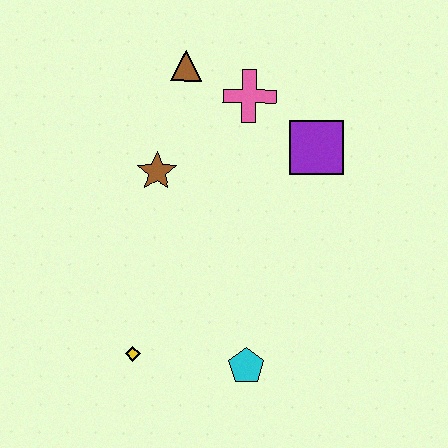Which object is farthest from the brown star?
The cyan pentagon is farthest from the brown star.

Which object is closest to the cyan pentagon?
The yellow diamond is closest to the cyan pentagon.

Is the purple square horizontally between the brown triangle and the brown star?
No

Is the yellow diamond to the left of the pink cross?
Yes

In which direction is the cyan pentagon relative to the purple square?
The cyan pentagon is below the purple square.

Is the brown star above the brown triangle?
No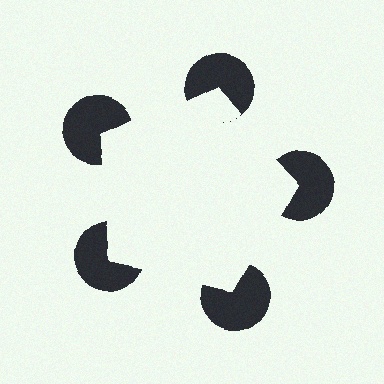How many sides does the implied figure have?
5 sides.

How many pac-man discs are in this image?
There are 5 — one at each vertex of the illusory pentagon.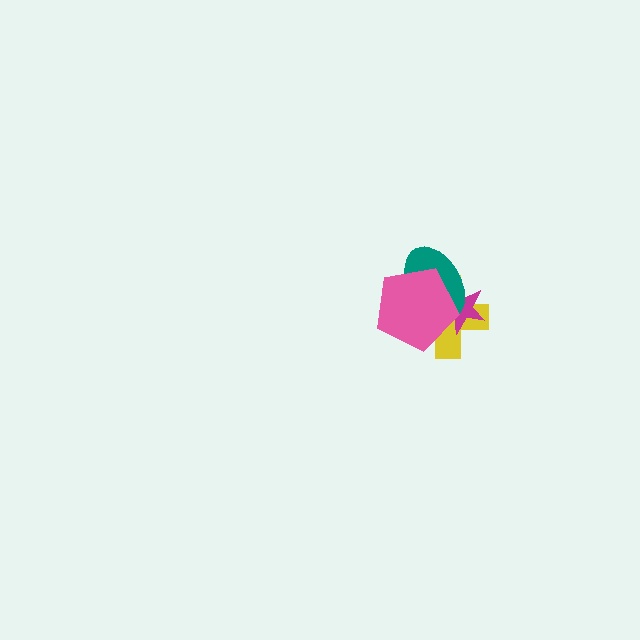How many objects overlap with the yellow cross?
3 objects overlap with the yellow cross.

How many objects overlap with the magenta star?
3 objects overlap with the magenta star.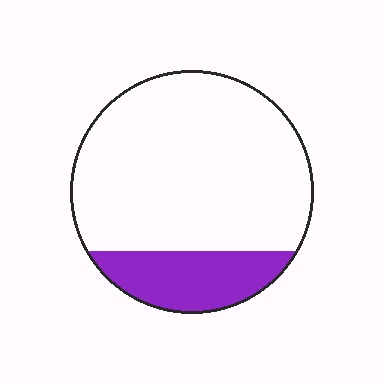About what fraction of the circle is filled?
About one fifth (1/5).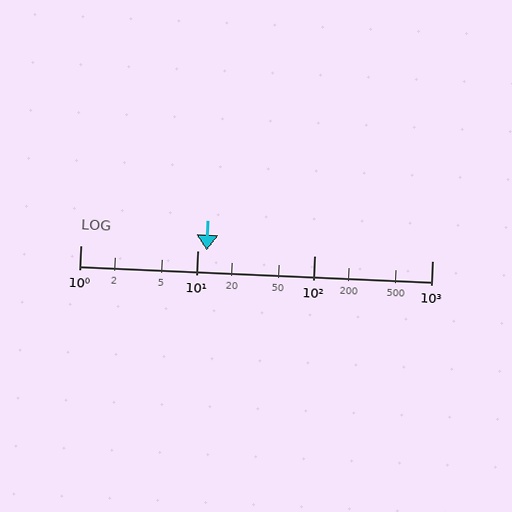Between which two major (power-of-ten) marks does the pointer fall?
The pointer is between 10 and 100.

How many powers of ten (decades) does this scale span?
The scale spans 3 decades, from 1 to 1000.